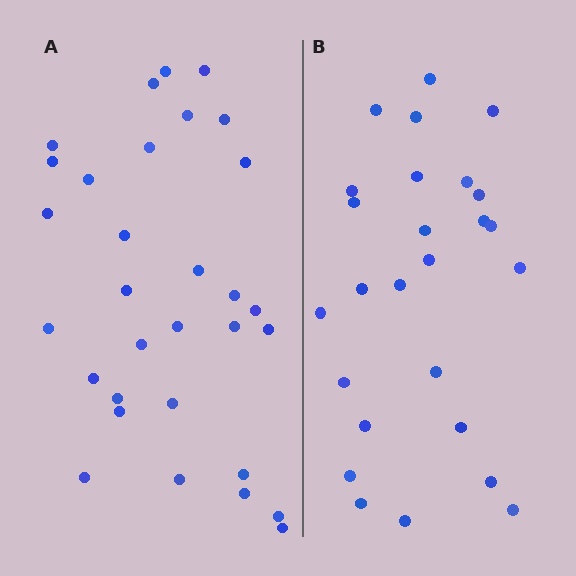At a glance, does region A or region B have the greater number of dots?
Region A (the left region) has more dots.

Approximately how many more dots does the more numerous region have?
Region A has about 5 more dots than region B.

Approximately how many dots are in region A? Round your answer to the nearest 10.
About 30 dots. (The exact count is 31, which rounds to 30.)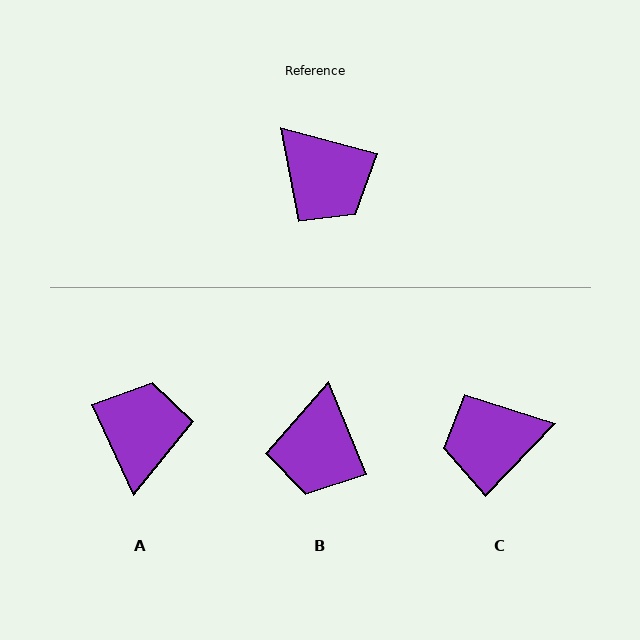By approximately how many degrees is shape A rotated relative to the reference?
Approximately 130 degrees counter-clockwise.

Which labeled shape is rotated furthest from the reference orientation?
A, about 130 degrees away.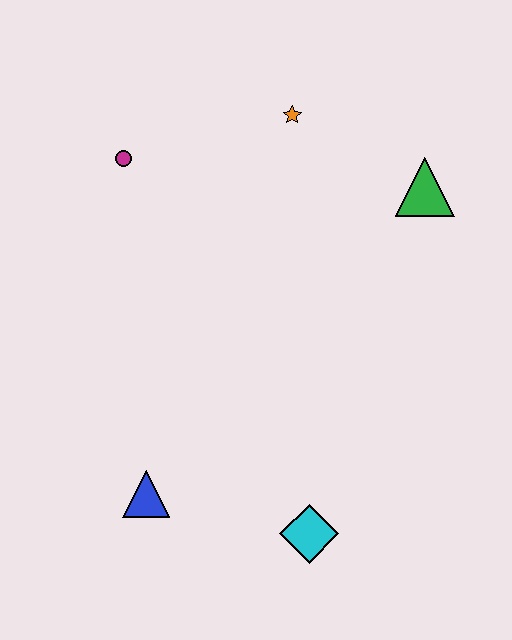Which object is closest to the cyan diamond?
The blue triangle is closest to the cyan diamond.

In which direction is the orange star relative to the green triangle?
The orange star is to the left of the green triangle.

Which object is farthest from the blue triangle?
The green triangle is farthest from the blue triangle.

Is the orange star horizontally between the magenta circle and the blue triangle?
No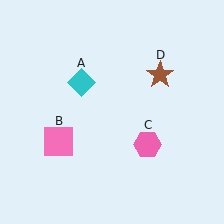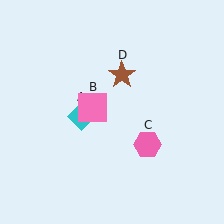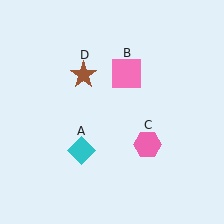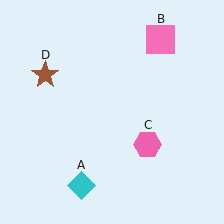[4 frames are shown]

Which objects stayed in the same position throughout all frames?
Pink hexagon (object C) remained stationary.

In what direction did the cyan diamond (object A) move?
The cyan diamond (object A) moved down.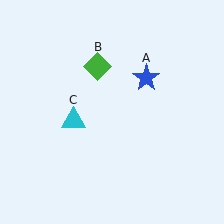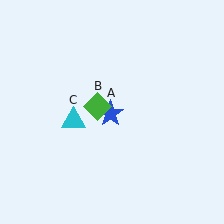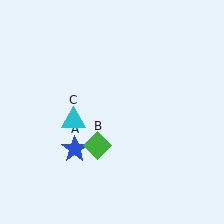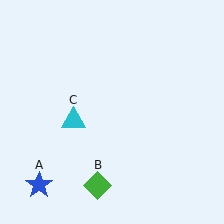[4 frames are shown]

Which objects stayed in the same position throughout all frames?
Cyan triangle (object C) remained stationary.